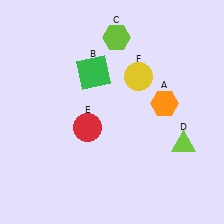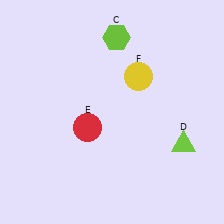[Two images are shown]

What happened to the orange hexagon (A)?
The orange hexagon (A) was removed in Image 2. It was in the top-right area of Image 1.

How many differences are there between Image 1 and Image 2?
There are 2 differences between the two images.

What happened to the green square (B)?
The green square (B) was removed in Image 2. It was in the top-left area of Image 1.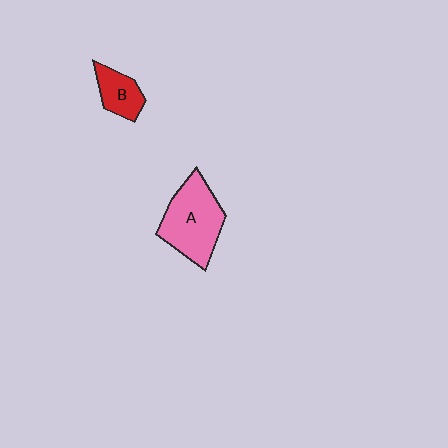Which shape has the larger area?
Shape A (pink).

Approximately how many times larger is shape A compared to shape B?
Approximately 2.1 times.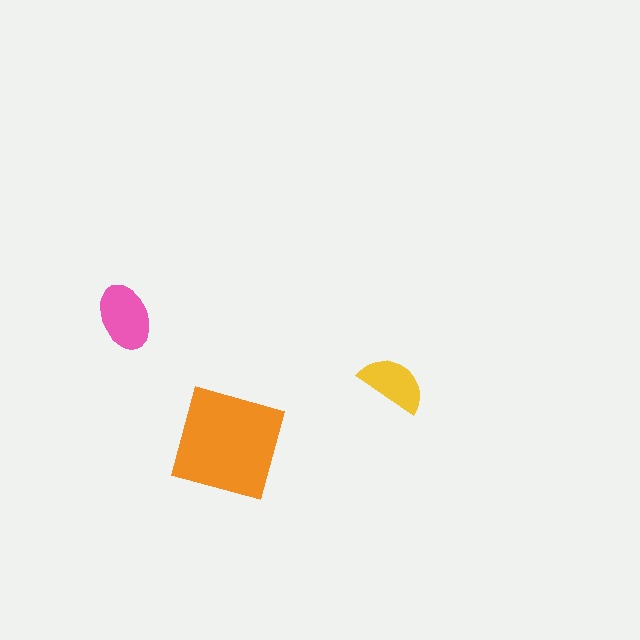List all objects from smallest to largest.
The yellow semicircle, the pink ellipse, the orange square.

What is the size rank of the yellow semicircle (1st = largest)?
3rd.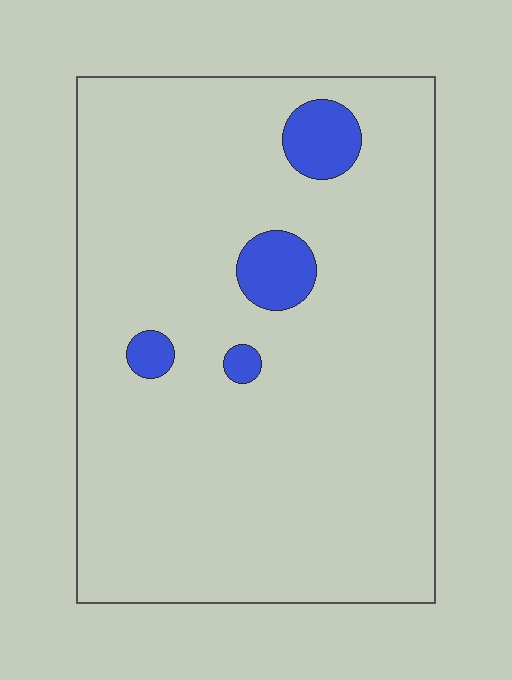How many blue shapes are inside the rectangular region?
4.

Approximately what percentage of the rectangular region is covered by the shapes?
Approximately 5%.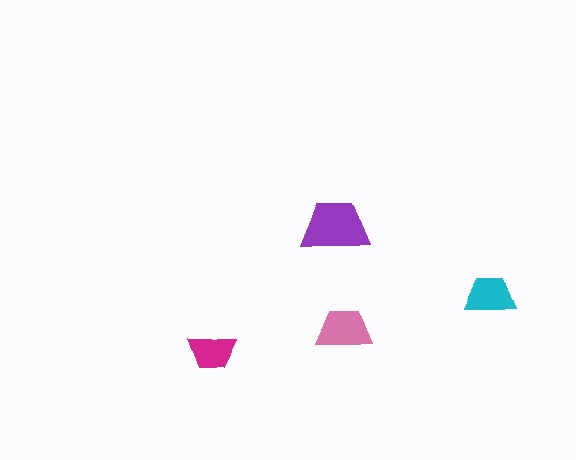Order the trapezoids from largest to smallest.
the purple one, the pink one, the cyan one, the magenta one.